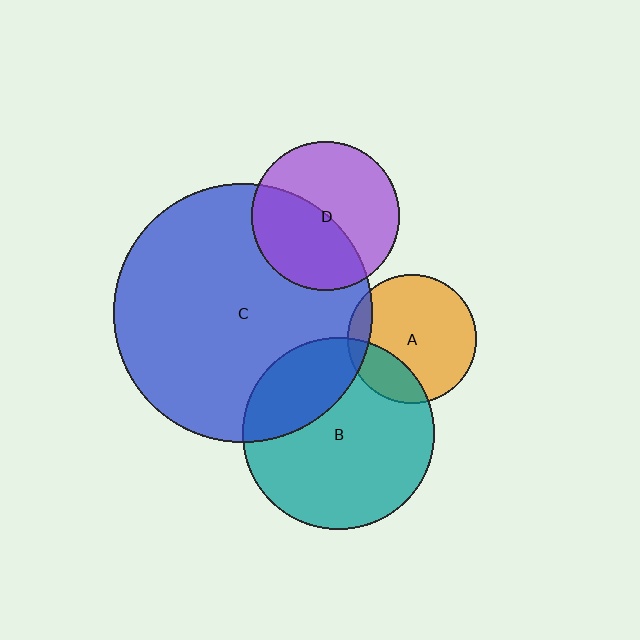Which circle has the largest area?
Circle C (blue).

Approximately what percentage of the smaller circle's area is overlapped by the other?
Approximately 45%.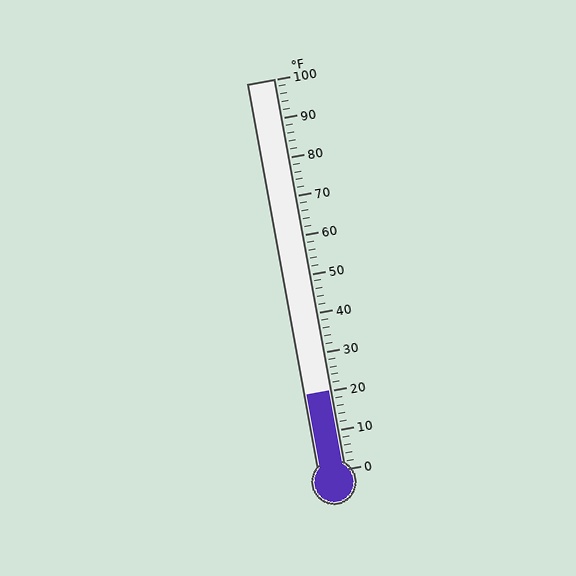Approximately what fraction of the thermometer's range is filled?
The thermometer is filled to approximately 20% of its range.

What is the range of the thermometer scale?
The thermometer scale ranges from 0°F to 100°F.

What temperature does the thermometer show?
The thermometer shows approximately 20°F.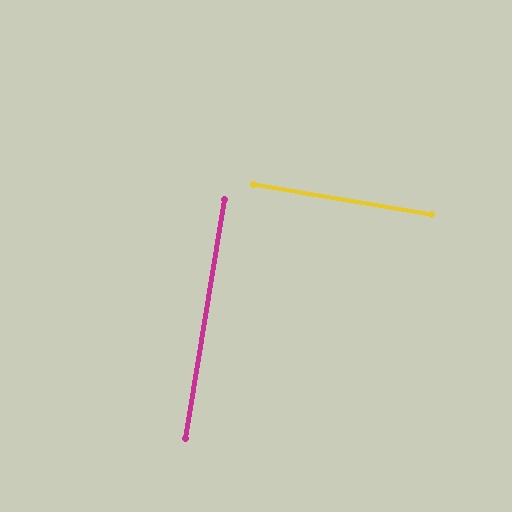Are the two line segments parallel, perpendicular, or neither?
Perpendicular — they meet at approximately 90°.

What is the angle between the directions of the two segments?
Approximately 90 degrees.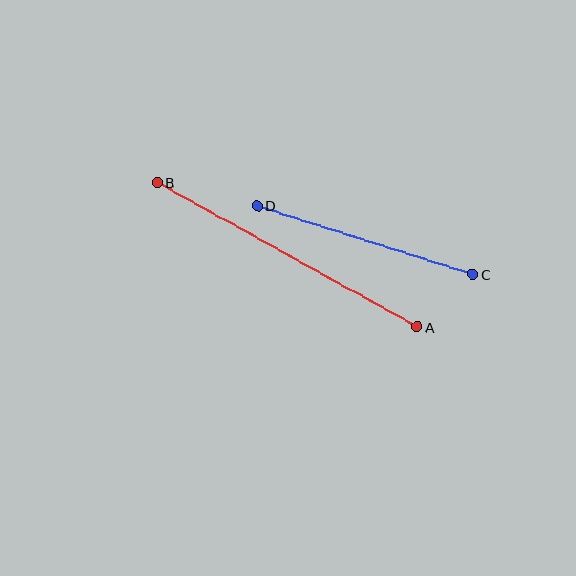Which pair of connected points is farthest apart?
Points A and B are farthest apart.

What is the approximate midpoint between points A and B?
The midpoint is at approximately (287, 255) pixels.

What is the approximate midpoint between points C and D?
The midpoint is at approximately (365, 240) pixels.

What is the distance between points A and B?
The distance is approximately 297 pixels.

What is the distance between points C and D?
The distance is approximately 226 pixels.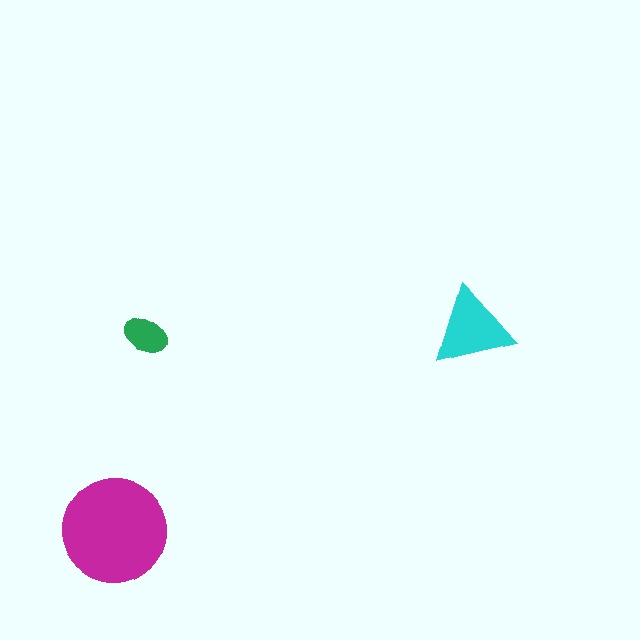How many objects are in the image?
There are 3 objects in the image.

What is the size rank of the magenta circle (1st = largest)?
1st.